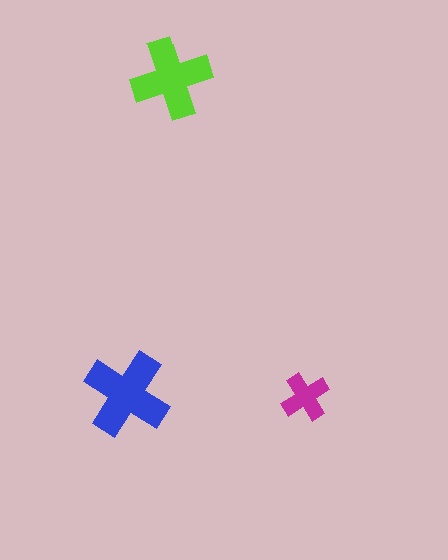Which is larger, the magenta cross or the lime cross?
The lime one.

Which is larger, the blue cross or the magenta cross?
The blue one.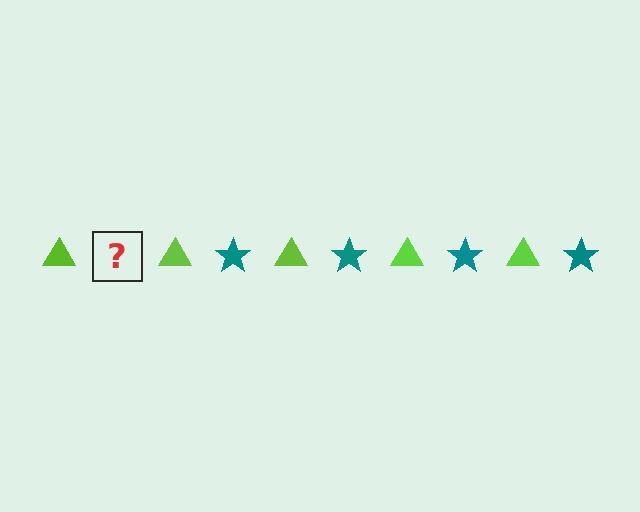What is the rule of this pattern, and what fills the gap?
The rule is that the pattern alternates between lime triangle and teal star. The gap should be filled with a teal star.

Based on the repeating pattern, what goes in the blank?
The blank should be a teal star.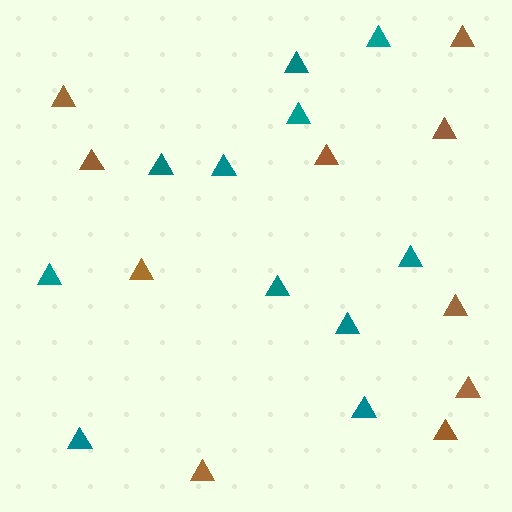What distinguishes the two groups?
There are 2 groups: one group of teal triangles (11) and one group of brown triangles (10).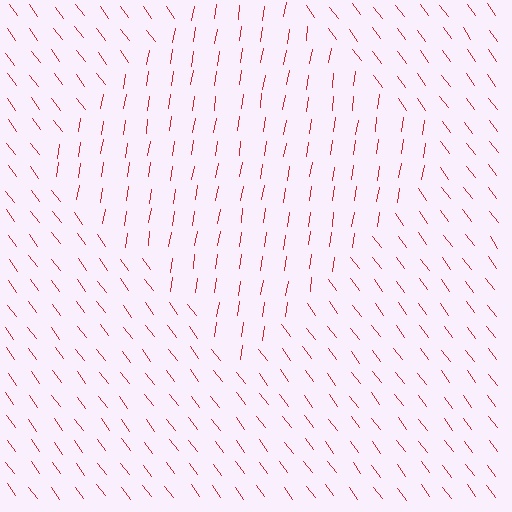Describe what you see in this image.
The image is filled with small red line segments. A diamond region in the image has lines oriented differently from the surrounding lines, creating a visible texture boundary.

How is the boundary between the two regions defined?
The boundary is defined purely by a change in line orientation (approximately 45 degrees difference). All lines are the same color and thickness.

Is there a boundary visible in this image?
Yes, there is a texture boundary formed by a change in line orientation.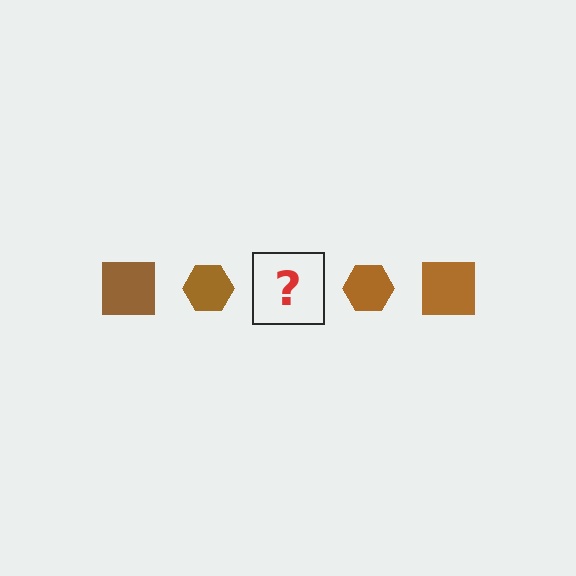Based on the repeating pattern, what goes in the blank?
The blank should be a brown square.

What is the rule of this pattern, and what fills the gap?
The rule is that the pattern cycles through square, hexagon shapes in brown. The gap should be filled with a brown square.